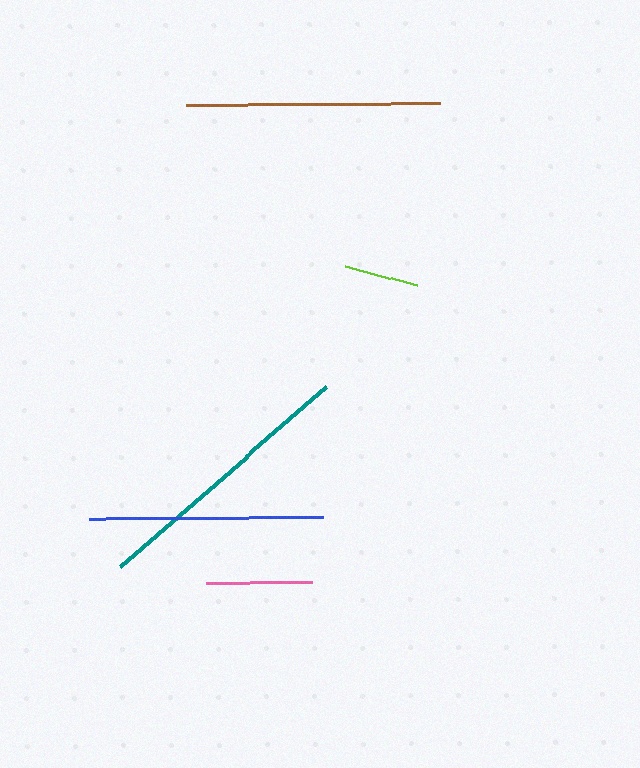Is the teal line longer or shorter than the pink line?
The teal line is longer than the pink line.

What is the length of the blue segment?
The blue segment is approximately 233 pixels long.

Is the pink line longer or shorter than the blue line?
The blue line is longer than the pink line.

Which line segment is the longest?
The teal line is the longest at approximately 274 pixels.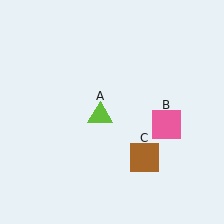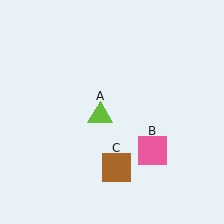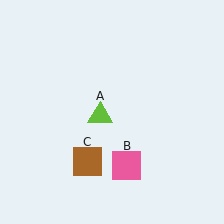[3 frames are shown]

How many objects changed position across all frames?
2 objects changed position: pink square (object B), brown square (object C).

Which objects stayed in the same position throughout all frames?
Lime triangle (object A) remained stationary.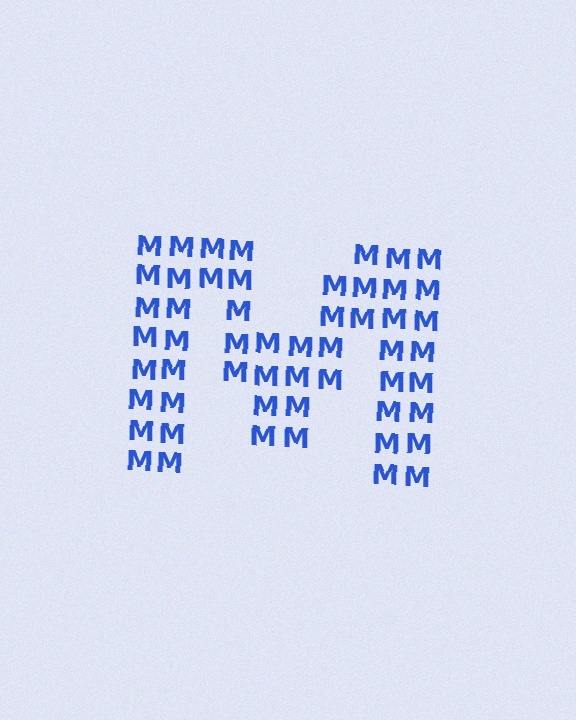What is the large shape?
The large shape is the letter M.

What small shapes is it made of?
It is made of small letter M's.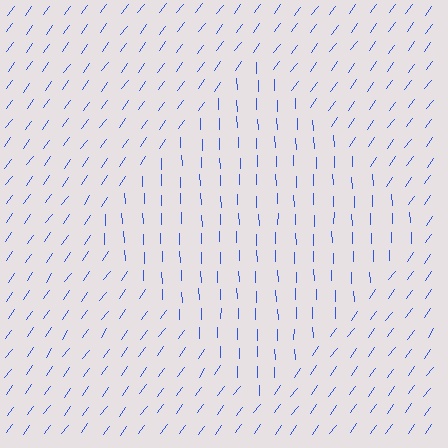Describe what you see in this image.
The image is filled with small blue line segments. A diamond region in the image has lines oriented differently from the surrounding lines, creating a visible texture boundary.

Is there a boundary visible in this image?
Yes, there is a texture boundary formed by a change in line orientation.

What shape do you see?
I see a diamond.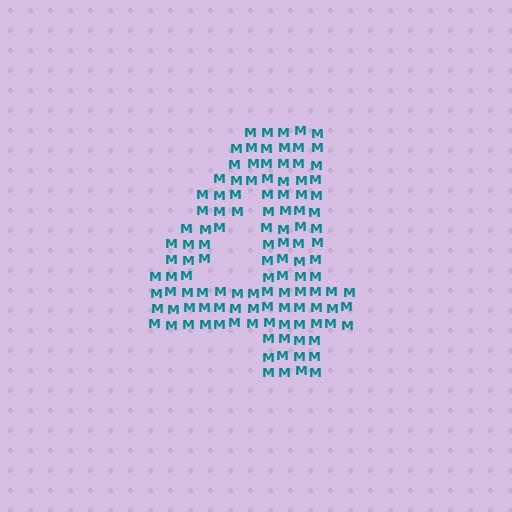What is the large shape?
The large shape is the digit 4.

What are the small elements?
The small elements are letter M's.